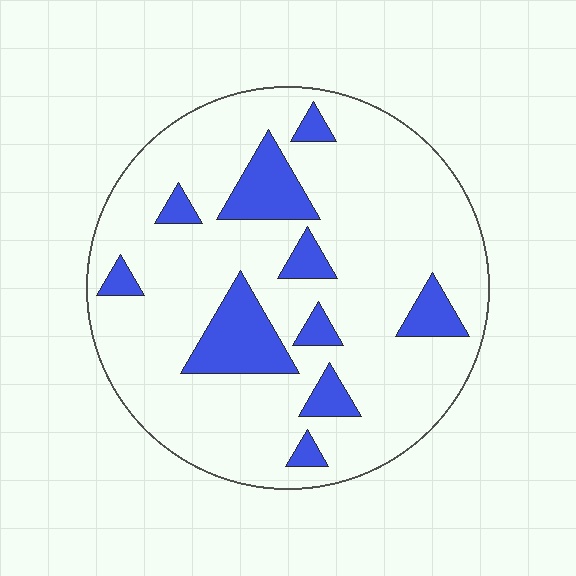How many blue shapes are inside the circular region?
10.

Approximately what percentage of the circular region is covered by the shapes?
Approximately 15%.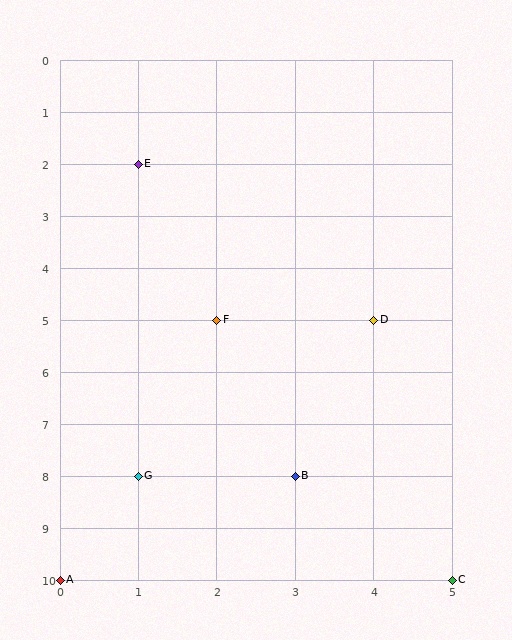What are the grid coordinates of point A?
Point A is at grid coordinates (0, 10).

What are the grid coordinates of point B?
Point B is at grid coordinates (3, 8).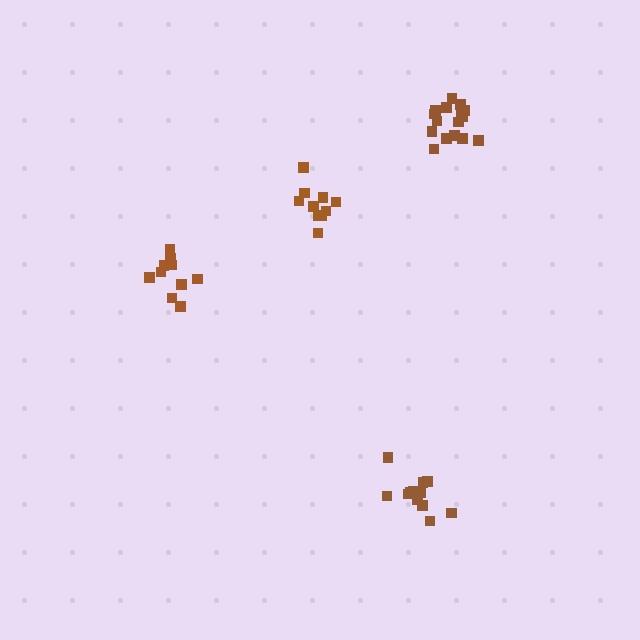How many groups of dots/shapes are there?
There are 4 groups.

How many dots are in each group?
Group 1: 10 dots, Group 2: 13 dots, Group 3: 16 dots, Group 4: 10 dots (49 total).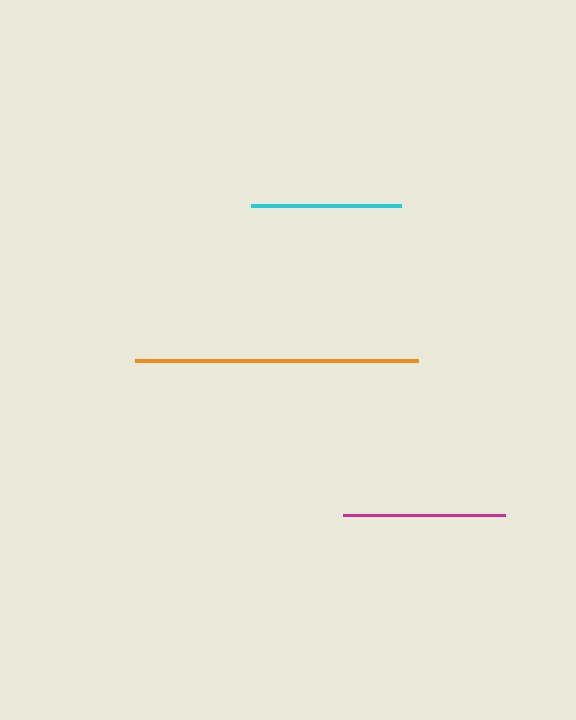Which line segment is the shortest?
The cyan line is the shortest at approximately 150 pixels.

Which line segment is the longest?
The orange line is the longest at approximately 283 pixels.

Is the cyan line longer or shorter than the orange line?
The orange line is longer than the cyan line.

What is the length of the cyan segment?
The cyan segment is approximately 150 pixels long.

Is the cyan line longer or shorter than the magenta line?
The magenta line is longer than the cyan line.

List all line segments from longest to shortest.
From longest to shortest: orange, magenta, cyan.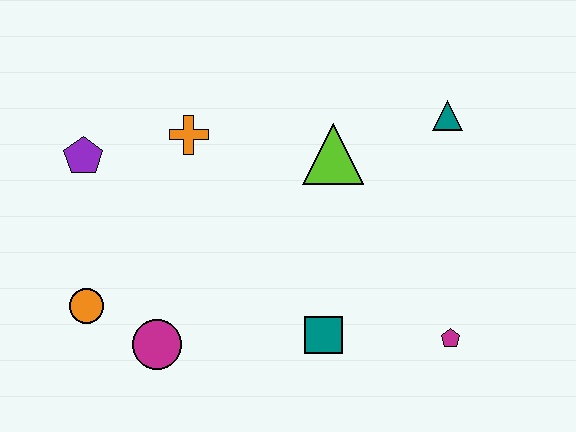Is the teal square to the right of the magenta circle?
Yes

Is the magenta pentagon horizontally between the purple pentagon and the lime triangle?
No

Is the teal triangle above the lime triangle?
Yes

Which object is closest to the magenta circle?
The orange circle is closest to the magenta circle.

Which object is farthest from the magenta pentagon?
The purple pentagon is farthest from the magenta pentagon.